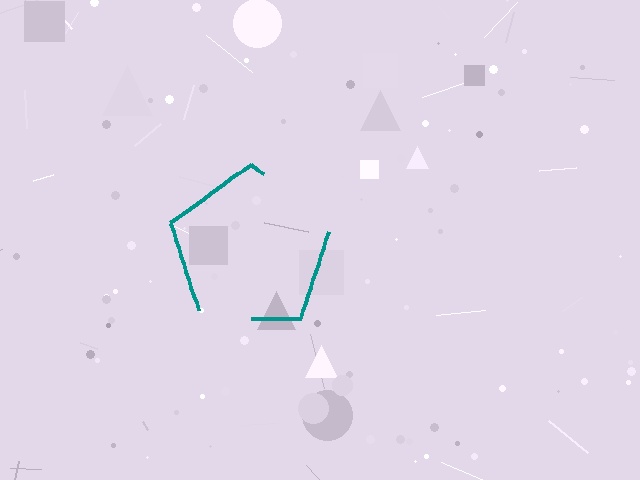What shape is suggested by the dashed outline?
The dashed outline suggests a pentagon.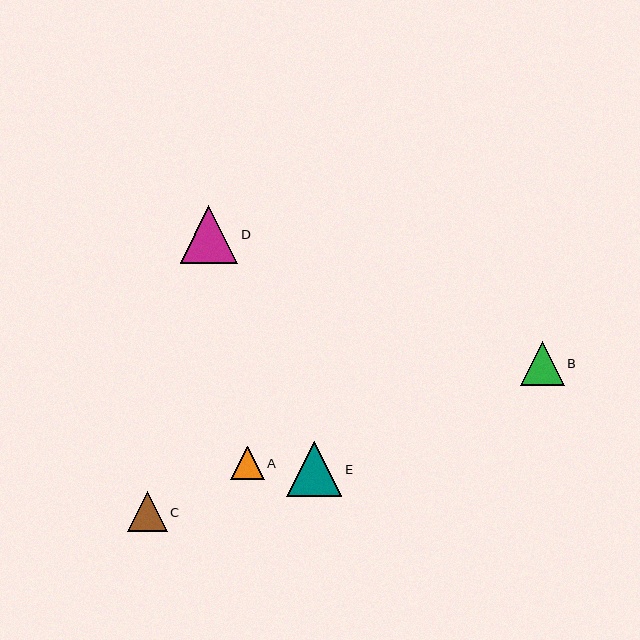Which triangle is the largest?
Triangle D is the largest with a size of approximately 58 pixels.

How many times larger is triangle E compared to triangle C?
Triangle E is approximately 1.4 times the size of triangle C.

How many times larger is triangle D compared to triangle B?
Triangle D is approximately 1.3 times the size of triangle B.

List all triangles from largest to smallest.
From largest to smallest: D, E, B, C, A.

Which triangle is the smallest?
Triangle A is the smallest with a size of approximately 34 pixels.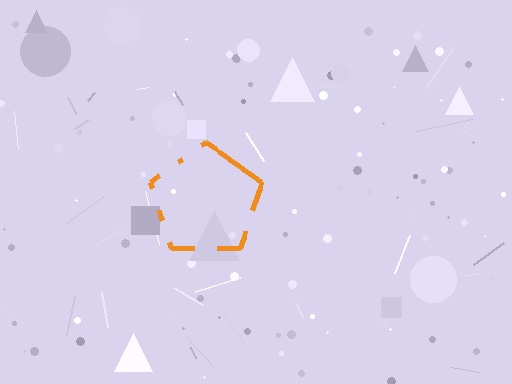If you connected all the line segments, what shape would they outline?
They would outline a pentagon.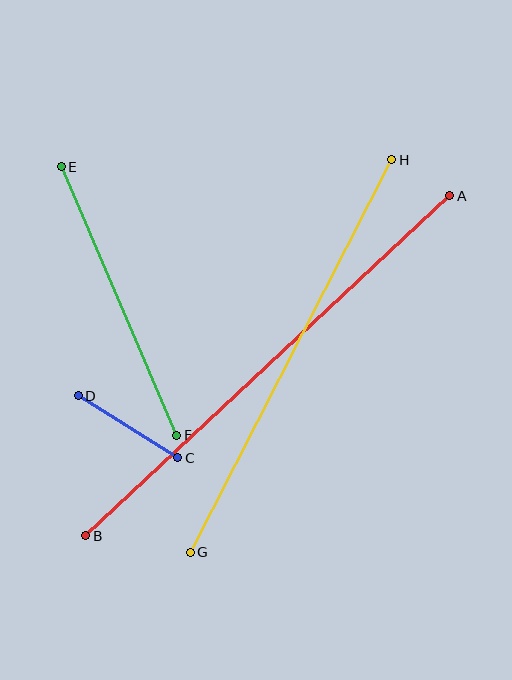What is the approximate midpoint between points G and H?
The midpoint is at approximately (291, 356) pixels.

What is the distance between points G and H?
The distance is approximately 441 pixels.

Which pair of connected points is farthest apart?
Points A and B are farthest apart.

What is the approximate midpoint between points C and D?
The midpoint is at approximately (128, 427) pixels.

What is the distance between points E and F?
The distance is approximately 292 pixels.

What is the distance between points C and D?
The distance is approximately 117 pixels.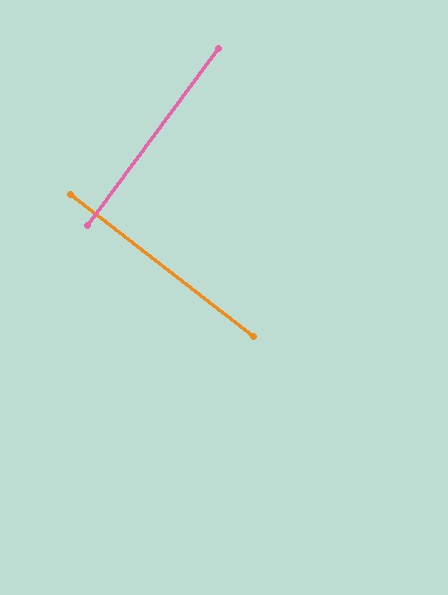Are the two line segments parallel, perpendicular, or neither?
Perpendicular — they meet at approximately 89°.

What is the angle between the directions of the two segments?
Approximately 89 degrees.